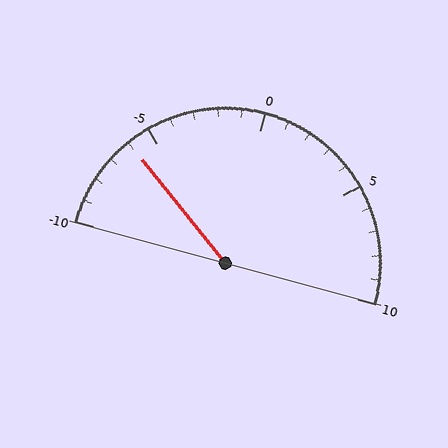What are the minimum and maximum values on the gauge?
The gauge ranges from -10 to 10.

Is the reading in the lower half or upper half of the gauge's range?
The reading is in the lower half of the range (-10 to 10).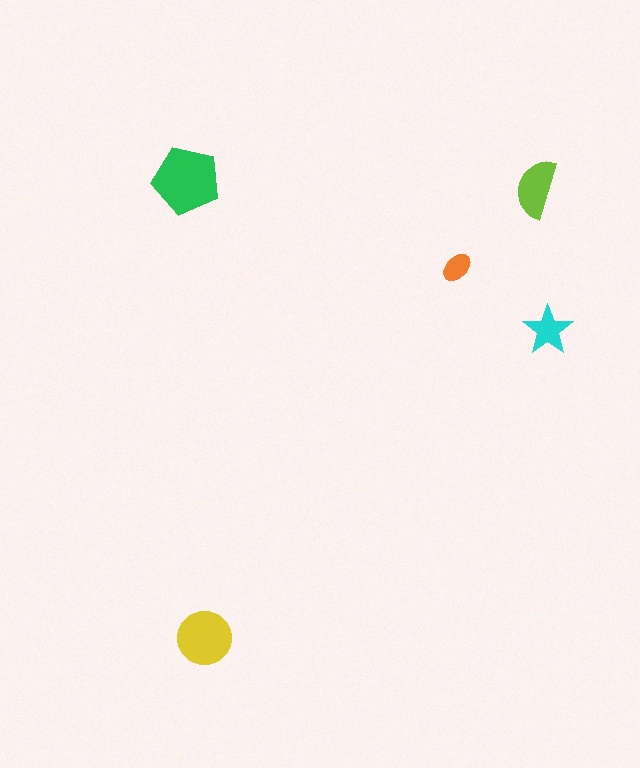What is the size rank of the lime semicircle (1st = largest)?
3rd.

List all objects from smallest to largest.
The orange ellipse, the cyan star, the lime semicircle, the yellow circle, the green pentagon.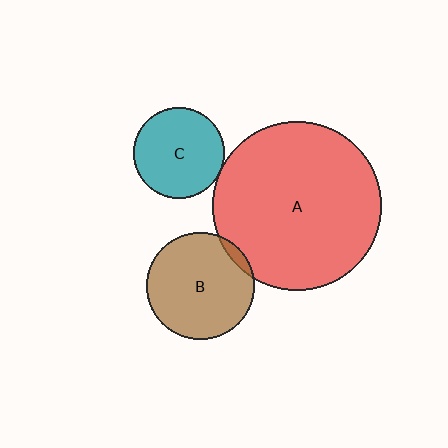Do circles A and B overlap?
Yes.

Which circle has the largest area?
Circle A (red).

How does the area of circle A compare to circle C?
Approximately 3.4 times.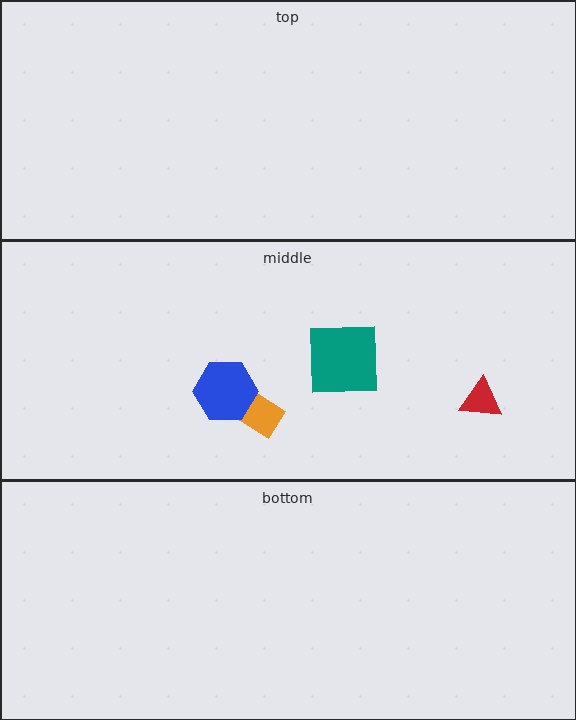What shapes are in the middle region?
The orange rectangle, the red triangle, the blue hexagon, the teal square.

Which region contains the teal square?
The middle region.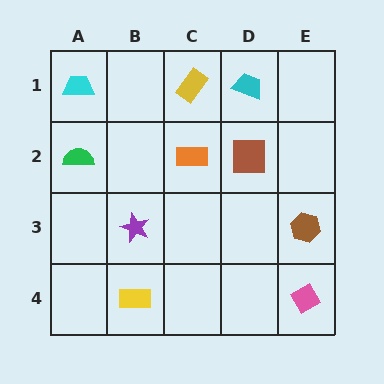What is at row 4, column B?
A yellow rectangle.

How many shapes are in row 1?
3 shapes.